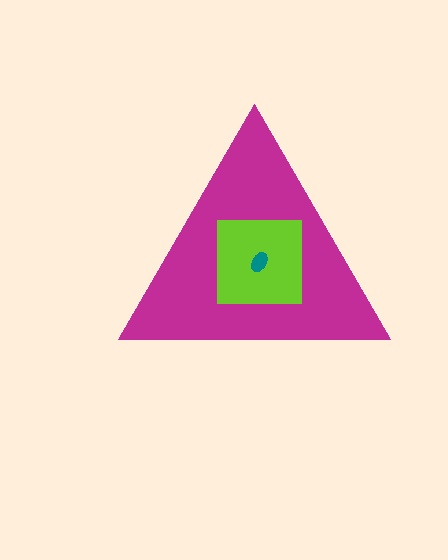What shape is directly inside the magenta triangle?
The lime square.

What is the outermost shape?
The magenta triangle.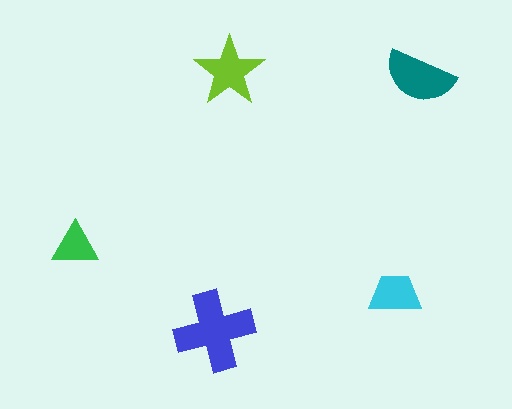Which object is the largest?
The blue cross.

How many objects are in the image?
There are 5 objects in the image.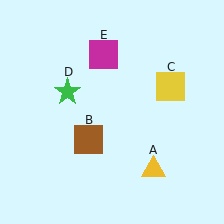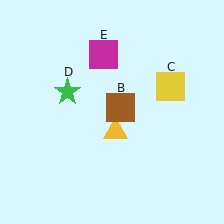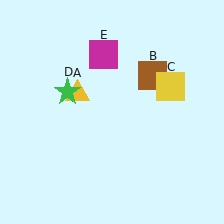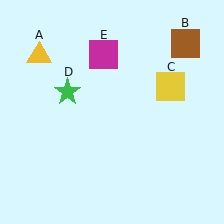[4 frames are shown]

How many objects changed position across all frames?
2 objects changed position: yellow triangle (object A), brown square (object B).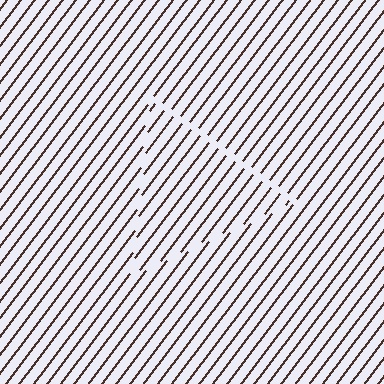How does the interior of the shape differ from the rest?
The interior of the shape contains the same grating, shifted by half a period — the contour is defined by the phase discontinuity where line-ends from the inner and outer gratings abut.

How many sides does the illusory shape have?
3 sides — the line-ends trace a triangle.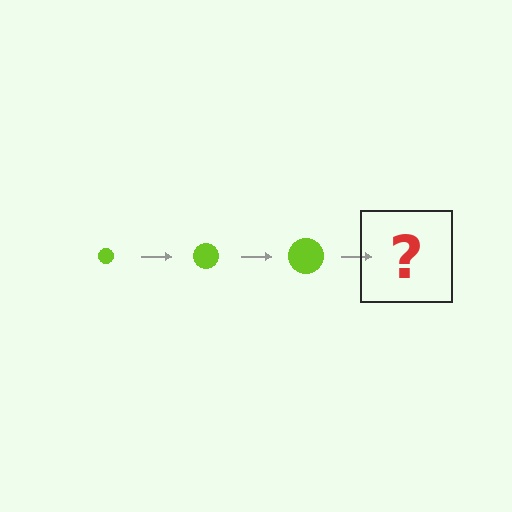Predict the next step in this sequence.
The next step is a lime circle, larger than the previous one.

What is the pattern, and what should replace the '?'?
The pattern is that the circle gets progressively larger each step. The '?' should be a lime circle, larger than the previous one.